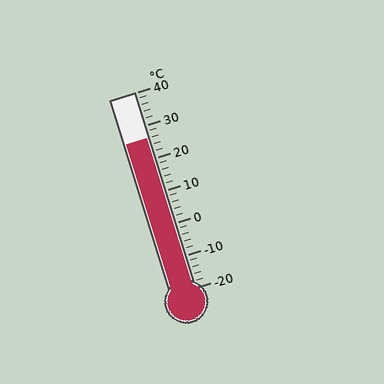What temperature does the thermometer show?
The thermometer shows approximately 26°C.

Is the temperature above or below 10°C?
The temperature is above 10°C.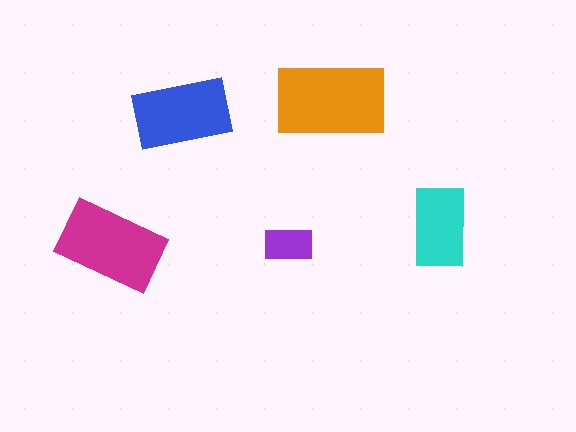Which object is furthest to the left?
The magenta rectangle is leftmost.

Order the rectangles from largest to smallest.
the orange one, the magenta one, the blue one, the cyan one, the purple one.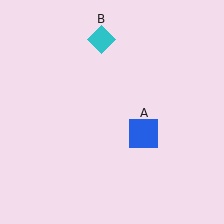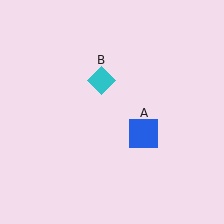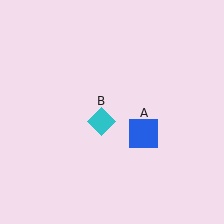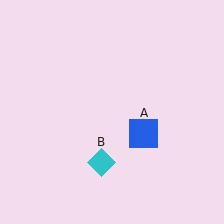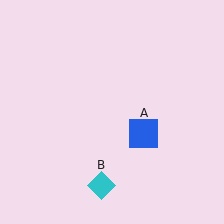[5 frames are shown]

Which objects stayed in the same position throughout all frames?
Blue square (object A) remained stationary.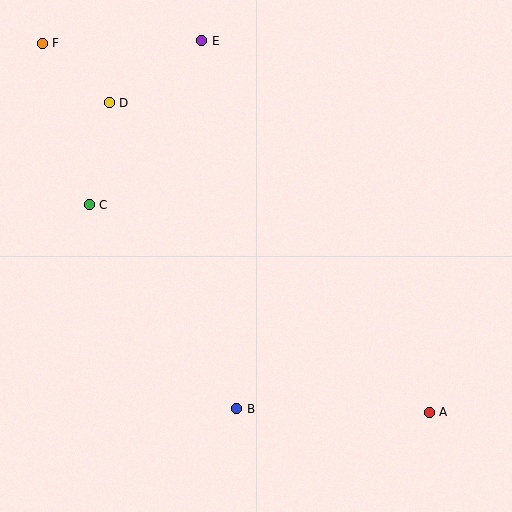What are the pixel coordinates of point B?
Point B is at (237, 409).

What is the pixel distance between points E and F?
The distance between E and F is 159 pixels.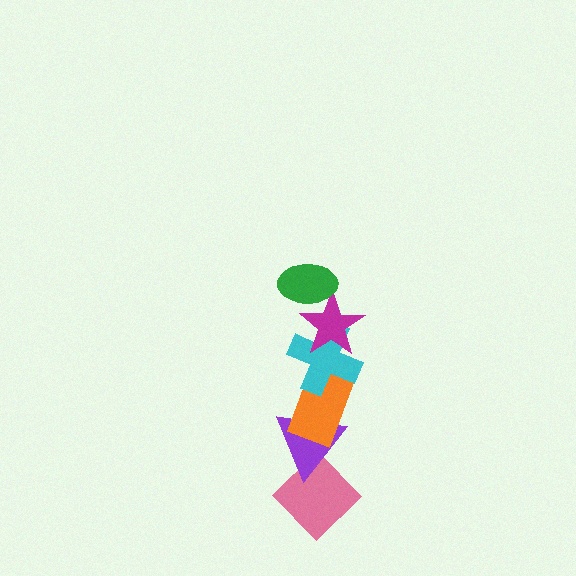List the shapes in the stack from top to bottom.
From top to bottom: the green ellipse, the magenta star, the cyan cross, the orange rectangle, the purple triangle, the pink diamond.